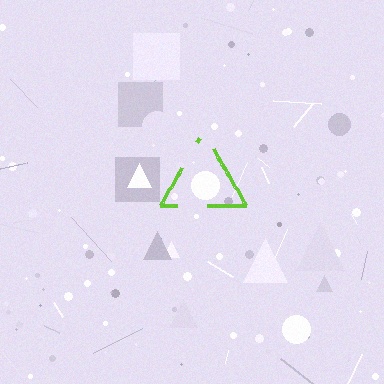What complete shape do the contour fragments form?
The contour fragments form a triangle.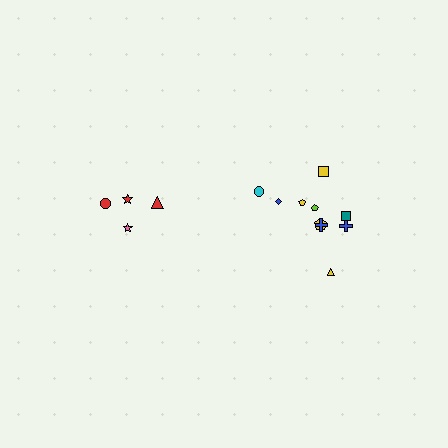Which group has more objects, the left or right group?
The right group.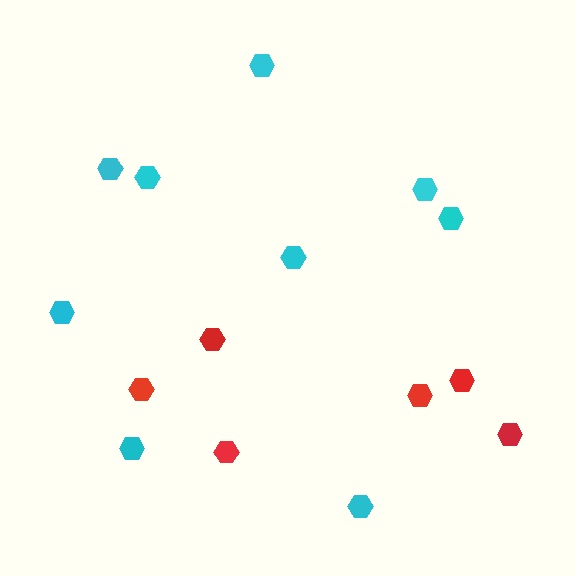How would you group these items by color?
There are 2 groups: one group of red hexagons (6) and one group of cyan hexagons (9).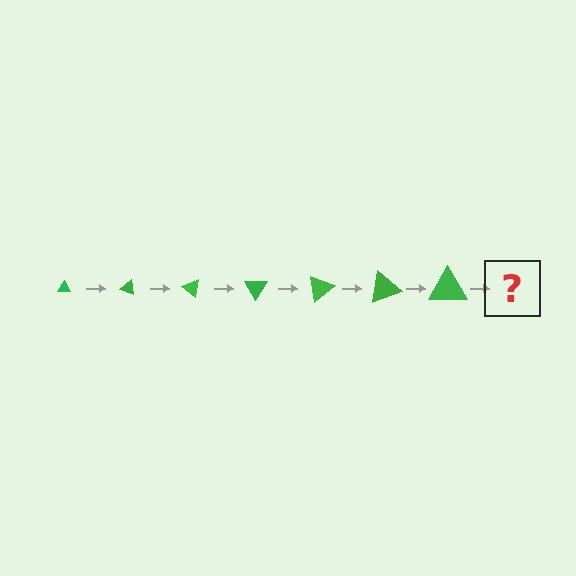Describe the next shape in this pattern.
It should be a triangle, larger than the previous one and rotated 140 degrees from the start.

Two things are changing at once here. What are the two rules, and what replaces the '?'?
The two rules are that the triangle grows larger each step and it rotates 20 degrees each step. The '?' should be a triangle, larger than the previous one and rotated 140 degrees from the start.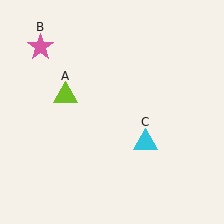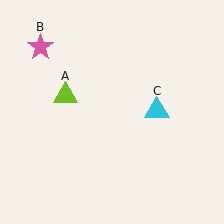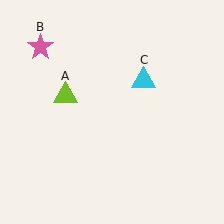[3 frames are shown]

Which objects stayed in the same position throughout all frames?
Lime triangle (object A) and pink star (object B) remained stationary.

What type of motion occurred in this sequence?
The cyan triangle (object C) rotated counterclockwise around the center of the scene.